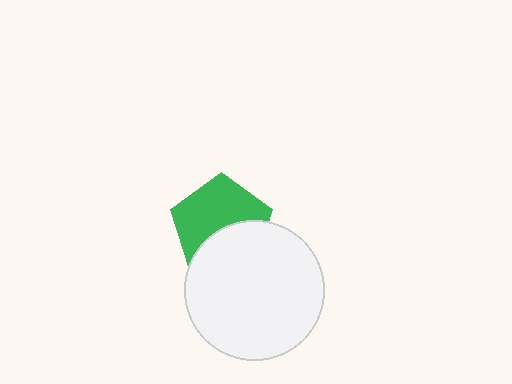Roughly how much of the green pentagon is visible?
About half of it is visible (roughly 60%).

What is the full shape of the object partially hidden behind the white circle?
The partially hidden object is a green pentagon.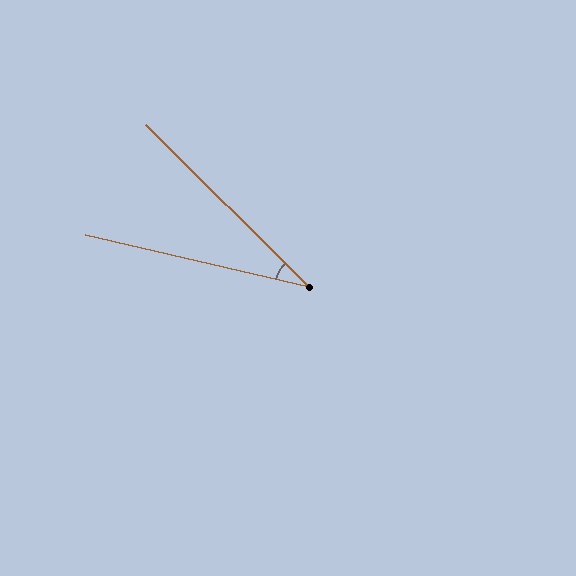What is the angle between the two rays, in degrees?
Approximately 32 degrees.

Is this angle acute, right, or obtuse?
It is acute.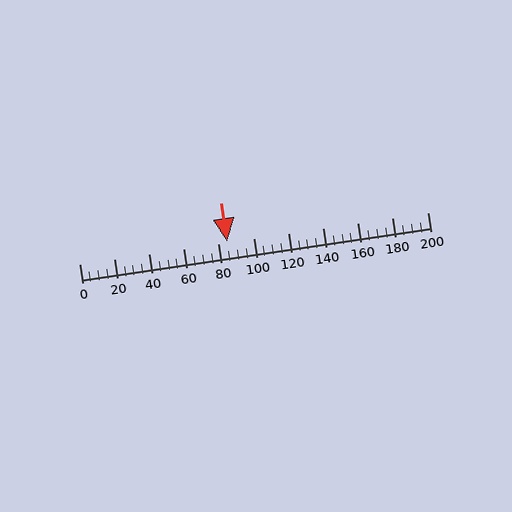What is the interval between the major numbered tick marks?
The major tick marks are spaced 20 units apart.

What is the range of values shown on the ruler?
The ruler shows values from 0 to 200.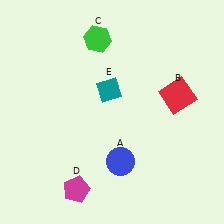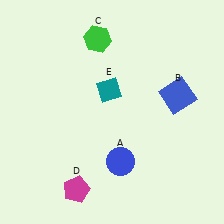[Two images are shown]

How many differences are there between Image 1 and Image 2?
There is 1 difference between the two images.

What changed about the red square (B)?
In Image 1, B is red. In Image 2, it changed to blue.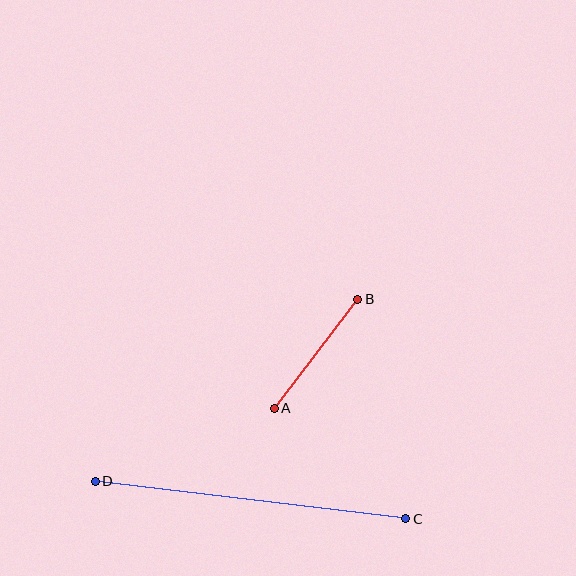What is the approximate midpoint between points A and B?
The midpoint is at approximately (316, 354) pixels.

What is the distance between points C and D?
The distance is approximately 313 pixels.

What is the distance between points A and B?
The distance is approximately 137 pixels.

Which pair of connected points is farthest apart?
Points C and D are farthest apart.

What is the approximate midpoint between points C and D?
The midpoint is at approximately (251, 500) pixels.